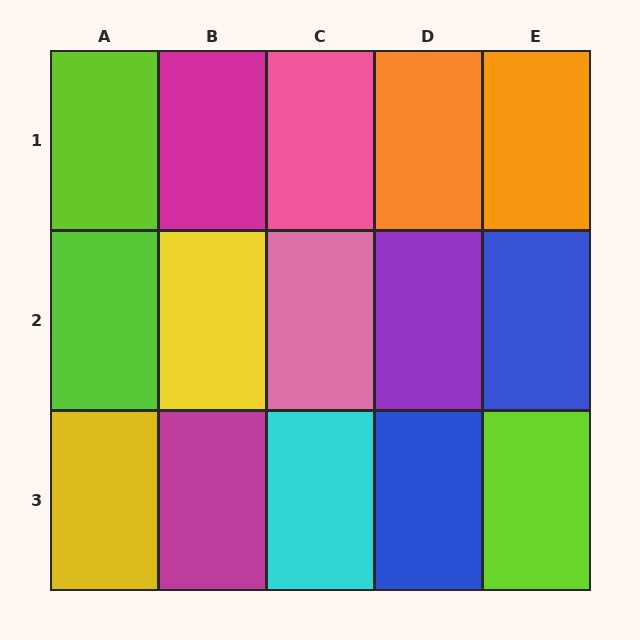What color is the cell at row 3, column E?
Lime.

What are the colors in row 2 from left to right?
Lime, yellow, pink, purple, blue.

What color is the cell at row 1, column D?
Orange.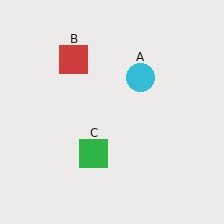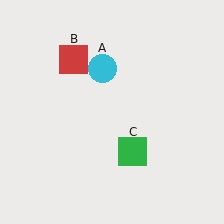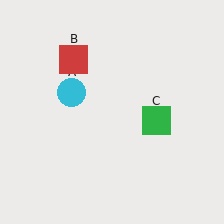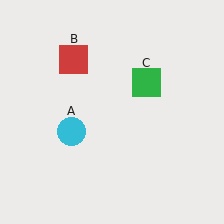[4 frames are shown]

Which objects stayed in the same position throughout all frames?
Red square (object B) remained stationary.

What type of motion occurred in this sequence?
The cyan circle (object A), green square (object C) rotated counterclockwise around the center of the scene.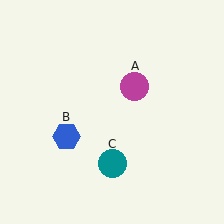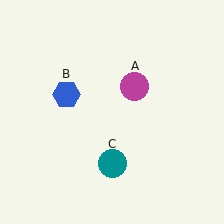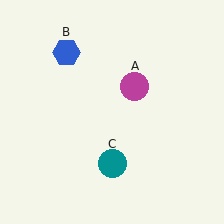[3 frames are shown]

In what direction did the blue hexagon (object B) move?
The blue hexagon (object B) moved up.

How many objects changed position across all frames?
1 object changed position: blue hexagon (object B).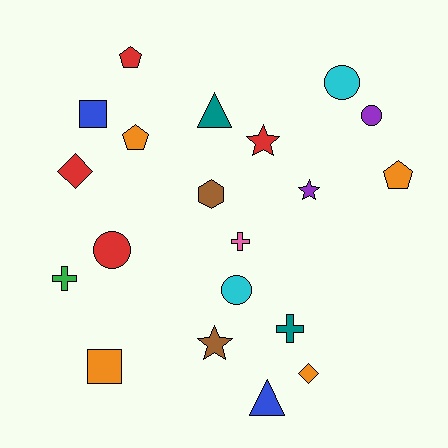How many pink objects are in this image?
There is 1 pink object.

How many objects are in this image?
There are 20 objects.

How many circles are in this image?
There are 4 circles.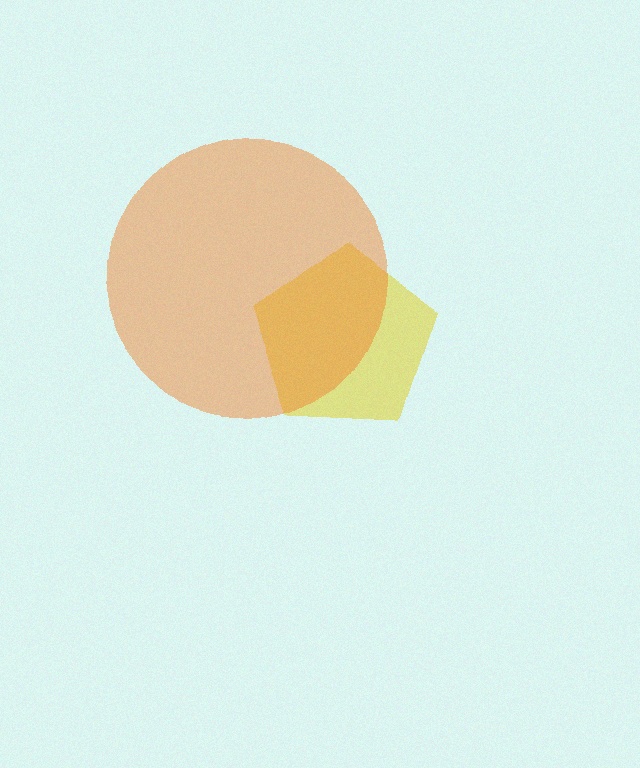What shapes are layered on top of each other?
The layered shapes are: a yellow pentagon, an orange circle.